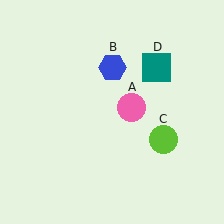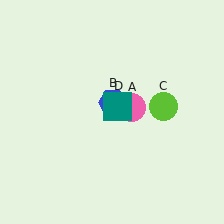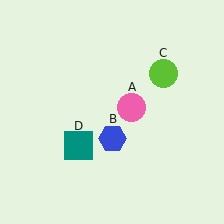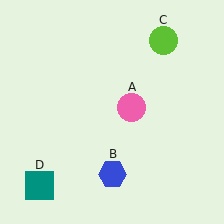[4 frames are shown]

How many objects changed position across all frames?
3 objects changed position: blue hexagon (object B), lime circle (object C), teal square (object D).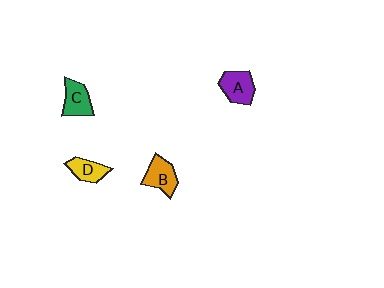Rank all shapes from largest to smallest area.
From largest to smallest: A (purple), B (orange), C (green), D (yellow).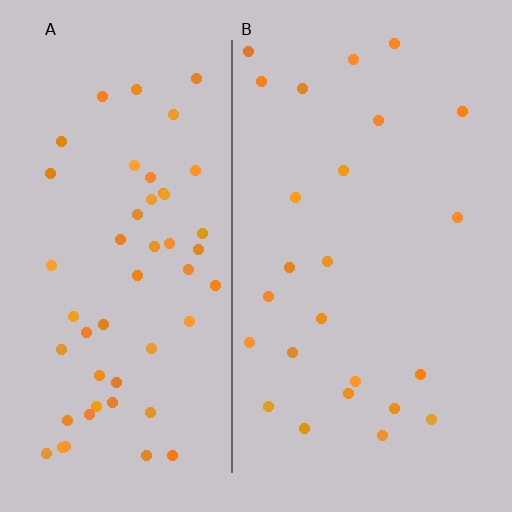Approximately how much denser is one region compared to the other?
Approximately 2.1× — region A over region B.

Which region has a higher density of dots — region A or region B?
A (the left).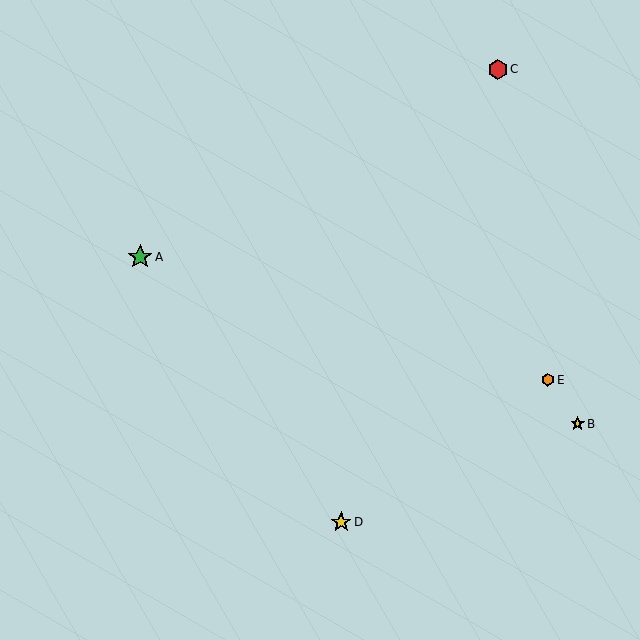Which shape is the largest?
The green star (labeled A) is the largest.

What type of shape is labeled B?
Shape B is a yellow star.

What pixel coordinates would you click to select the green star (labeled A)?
Click at (140, 257) to select the green star A.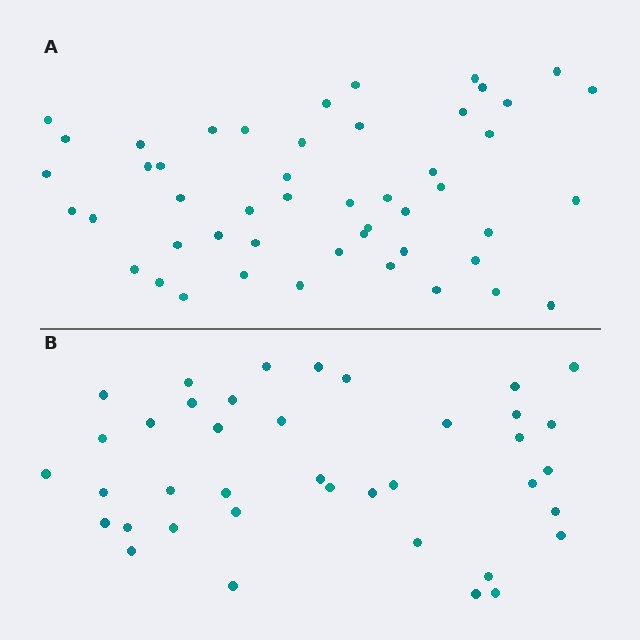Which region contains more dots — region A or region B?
Region A (the top region) has more dots.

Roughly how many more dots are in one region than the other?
Region A has roughly 10 or so more dots than region B.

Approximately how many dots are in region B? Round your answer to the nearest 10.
About 40 dots. (The exact count is 39, which rounds to 40.)